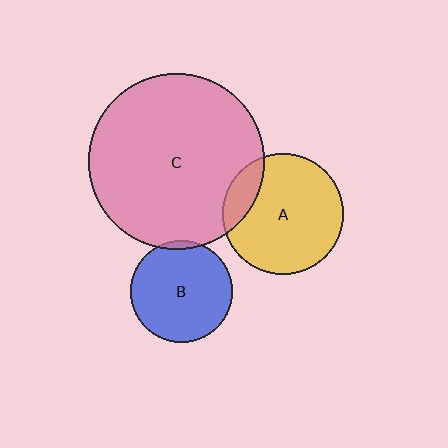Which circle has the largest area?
Circle C (pink).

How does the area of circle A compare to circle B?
Approximately 1.4 times.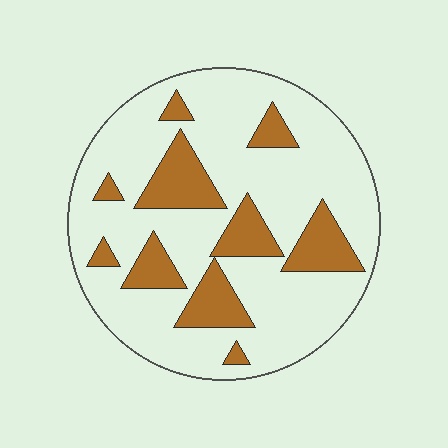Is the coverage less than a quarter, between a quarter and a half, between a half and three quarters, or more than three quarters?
Less than a quarter.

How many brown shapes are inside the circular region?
10.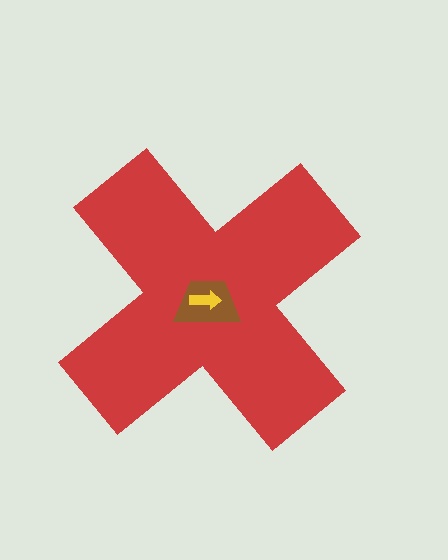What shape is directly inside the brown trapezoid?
The yellow arrow.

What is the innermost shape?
The yellow arrow.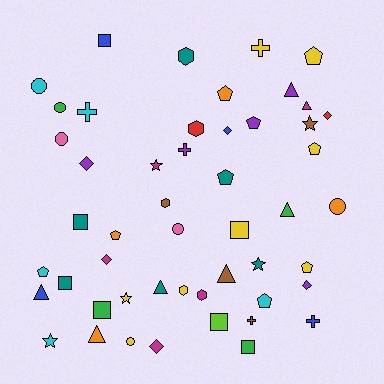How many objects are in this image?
There are 50 objects.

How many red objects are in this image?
There are 2 red objects.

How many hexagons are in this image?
There are 5 hexagons.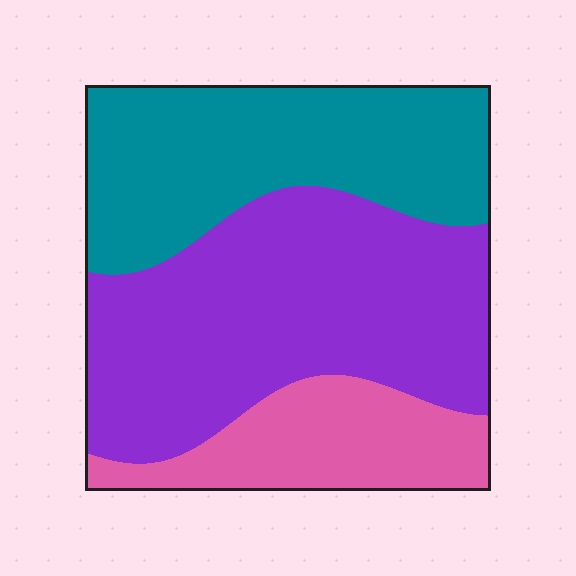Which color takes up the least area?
Pink, at roughly 20%.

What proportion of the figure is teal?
Teal covers roughly 35% of the figure.